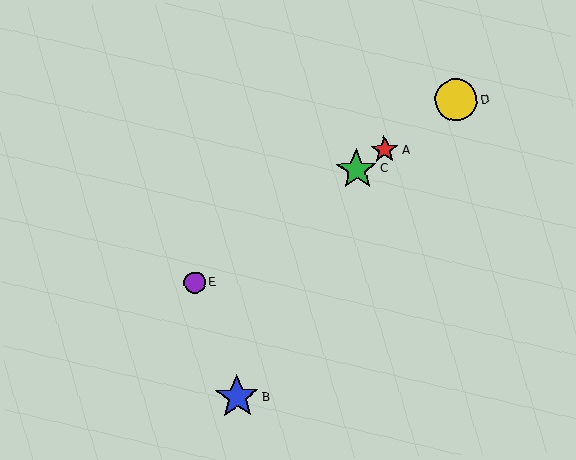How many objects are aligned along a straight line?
4 objects (A, C, D, E) are aligned along a straight line.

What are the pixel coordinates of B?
Object B is at (237, 397).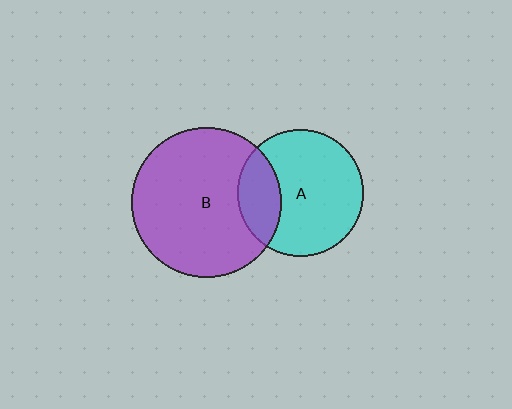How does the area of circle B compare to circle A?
Approximately 1.4 times.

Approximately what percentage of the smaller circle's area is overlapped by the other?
Approximately 25%.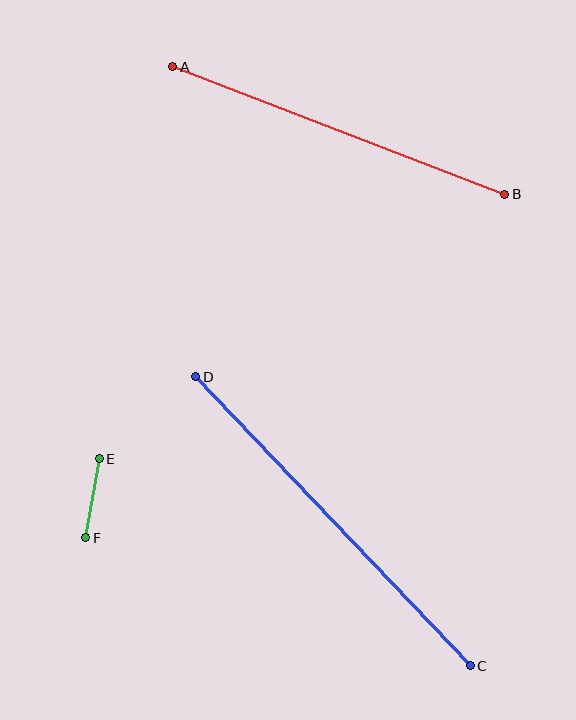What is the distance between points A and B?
The distance is approximately 355 pixels.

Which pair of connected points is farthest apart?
Points C and D are farthest apart.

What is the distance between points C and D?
The distance is approximately 398 pixels.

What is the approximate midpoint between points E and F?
The midpoint is at approximately (92, 498) pixels.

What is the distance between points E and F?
The distance is approximately 81 pixels.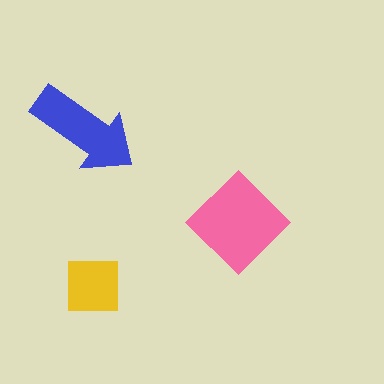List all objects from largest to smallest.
The pink diamond, the blue arrow, the yellow square.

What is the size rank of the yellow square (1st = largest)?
3rd.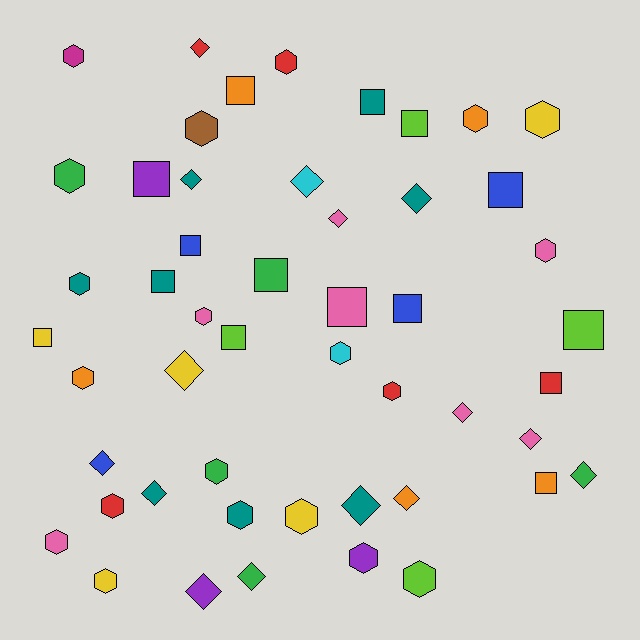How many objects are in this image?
There are 50 objects.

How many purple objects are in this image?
There are 3 purple objects.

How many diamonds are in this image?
There are 15 diamonds.